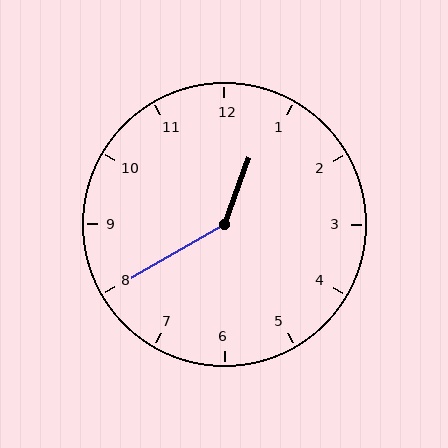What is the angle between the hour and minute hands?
Approximately 140 degrees.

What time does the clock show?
12:40.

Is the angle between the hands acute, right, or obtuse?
It is obtuse.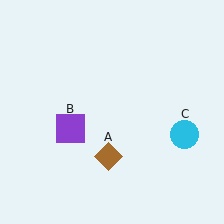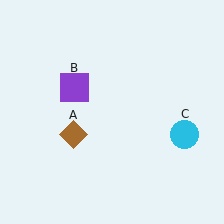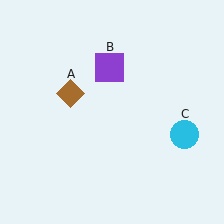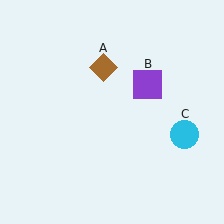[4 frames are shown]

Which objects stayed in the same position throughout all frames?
Cyan circle (object C) remained stationary.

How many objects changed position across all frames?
2 objects changed position: brown diamond (object A), purple square (object B).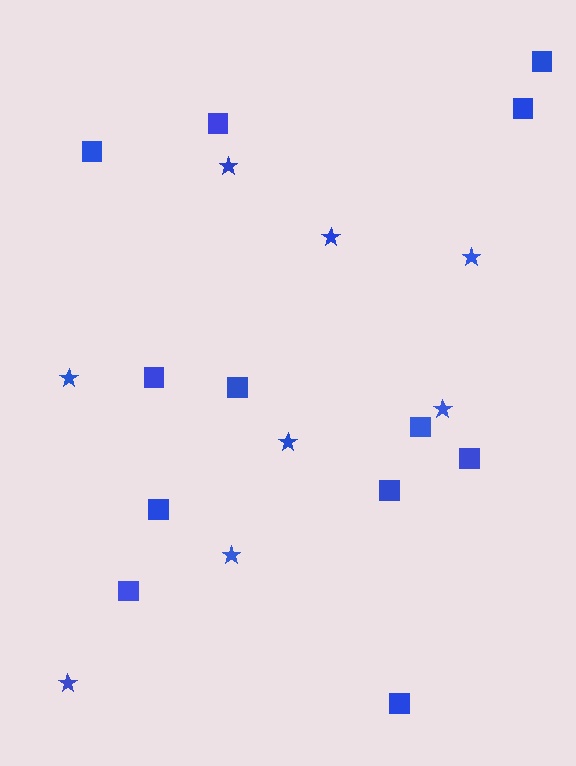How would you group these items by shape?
There are 2 groups: one group of squares (12) and one group of stars (8).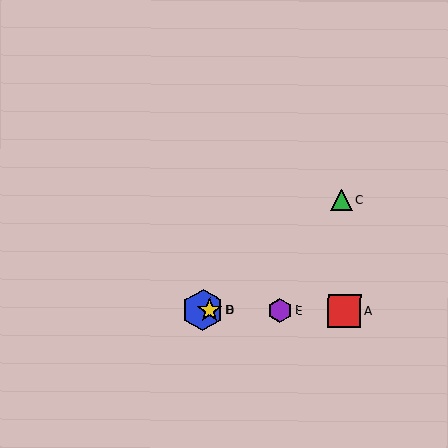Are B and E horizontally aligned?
Yes, both are at y≈310.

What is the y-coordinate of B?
Object B is at y≈310.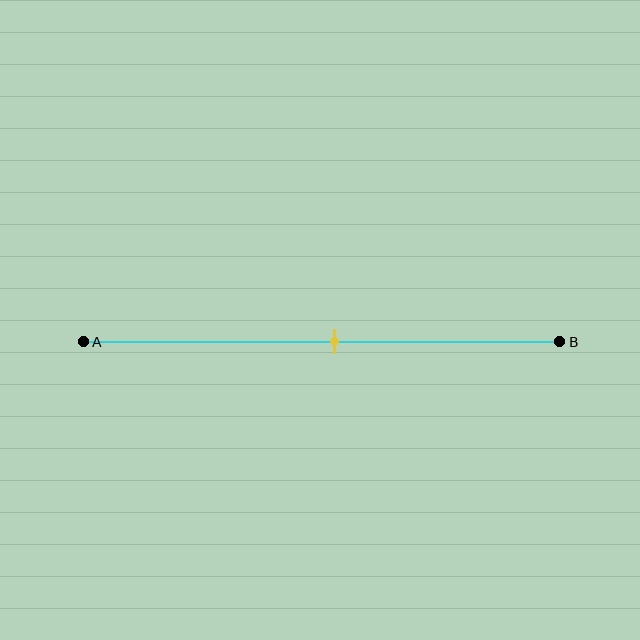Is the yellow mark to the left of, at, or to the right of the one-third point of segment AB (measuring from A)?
The yellow mark is to the right of the one-third point of segment AB.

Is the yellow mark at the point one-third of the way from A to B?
No, the mark is at about 55% from A, not at the 33% one-third point.